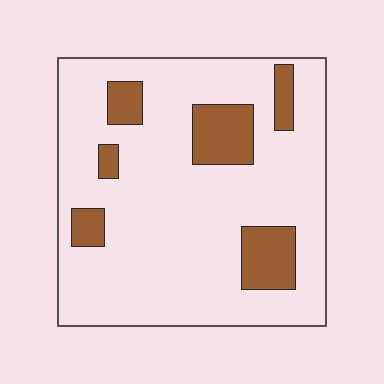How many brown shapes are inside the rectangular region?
6.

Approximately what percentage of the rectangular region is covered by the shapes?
Approximately 15%.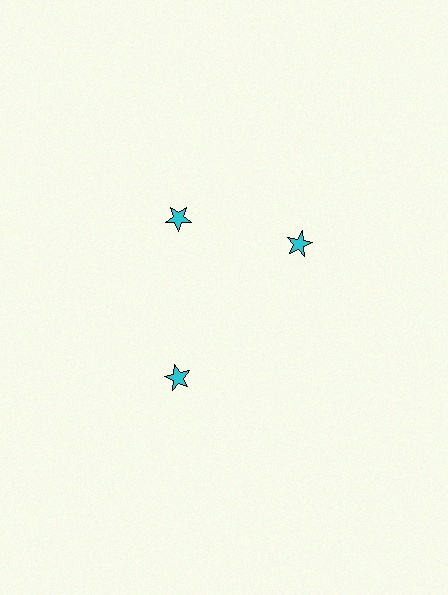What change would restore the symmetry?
The symmetry would be restored by rotating it back into even spacing with its neighbors so that all 3 stars sit at equal angles and equal distance from the center.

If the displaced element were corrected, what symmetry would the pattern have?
It would have 3-fold rotational symmetry — the pattern would map onto itself every 120 degrees.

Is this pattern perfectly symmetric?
No. The 3 cyan stars are arranged in a ring, but one element near the 3 o'clock position is rotated out of alignment along the ring, breaking the 3-fold rotational symmetry.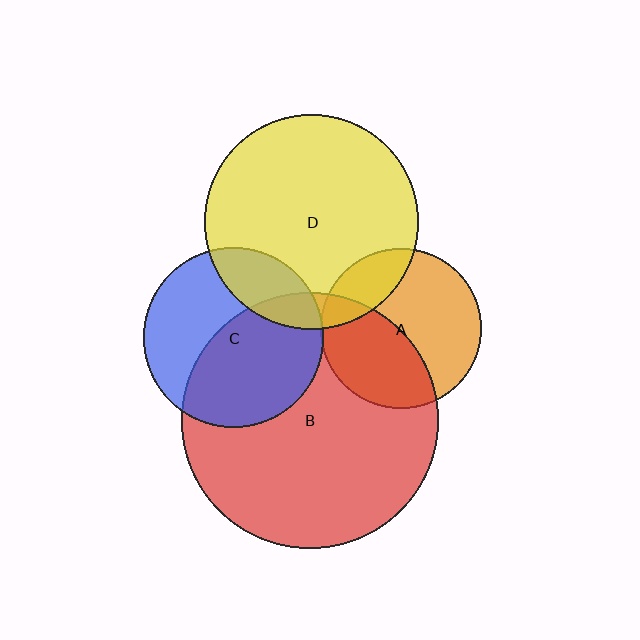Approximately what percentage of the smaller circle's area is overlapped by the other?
Approximately 20%.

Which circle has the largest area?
Circle B (red).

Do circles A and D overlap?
Yes.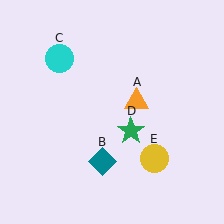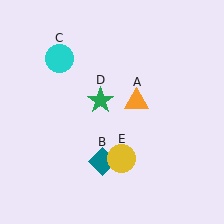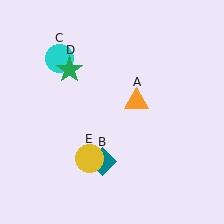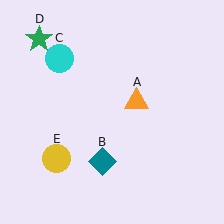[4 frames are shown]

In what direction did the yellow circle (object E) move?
The yellow circle (object E) moved left.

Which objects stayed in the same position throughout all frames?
Orange triangle (object A) and teal diamond (object B) and cyan circle (object C) remained stationary.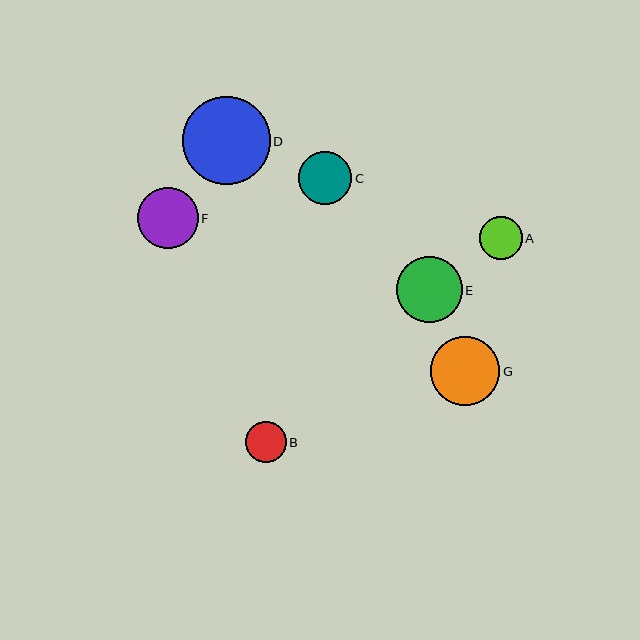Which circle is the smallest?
Circle B is the smallest with a size of approximately 41 pixels.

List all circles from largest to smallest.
From largest to smallest: D, G, E, F, C, A, B.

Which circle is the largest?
Circle D is the largest with a size of approximately 88 pixels.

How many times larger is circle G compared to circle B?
Circle G is approximately 1.7 times the size of circle B.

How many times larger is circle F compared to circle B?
Circle F is approximately 1.5 times the size of circle B.